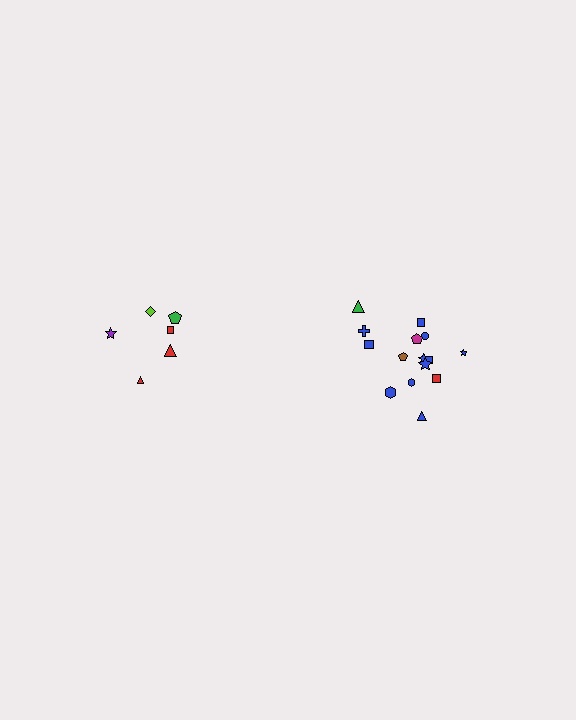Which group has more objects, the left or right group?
The right group.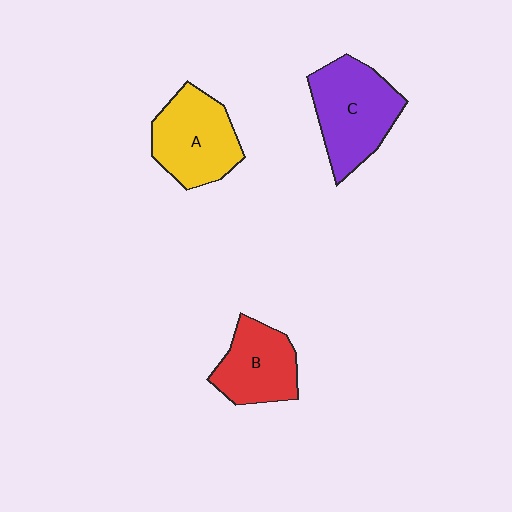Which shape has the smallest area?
Shape B (red).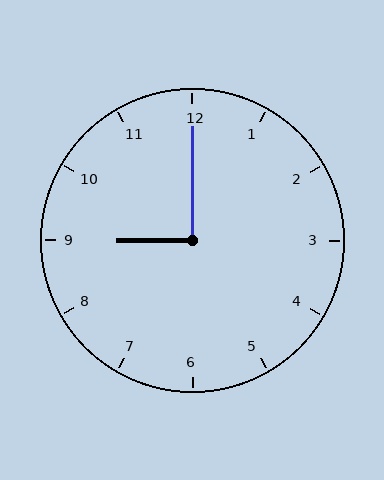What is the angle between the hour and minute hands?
Approximately 90 degrees.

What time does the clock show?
9:00.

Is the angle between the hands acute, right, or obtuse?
It is right.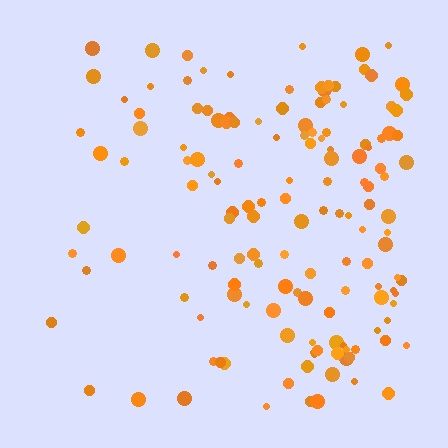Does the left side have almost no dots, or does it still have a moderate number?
Still a moderate number, just noticeably fewer than the right.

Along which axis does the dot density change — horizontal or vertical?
Horizontal.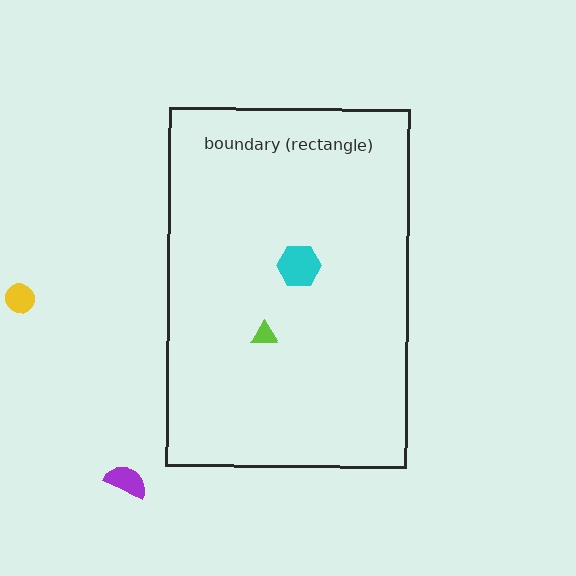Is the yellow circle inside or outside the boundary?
Outside.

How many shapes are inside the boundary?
2 inside, 2 outside.